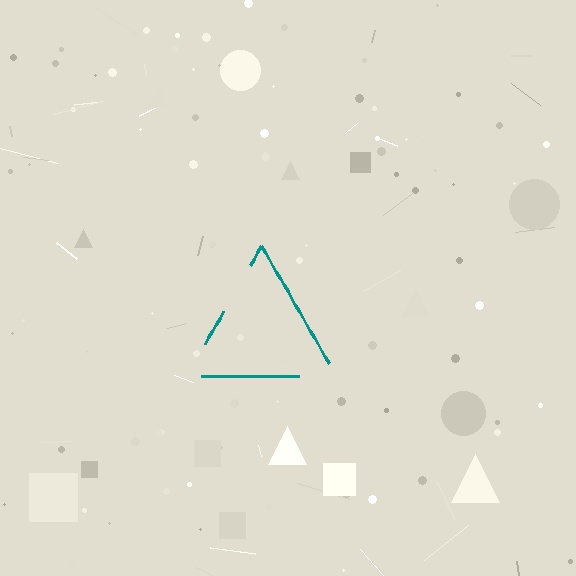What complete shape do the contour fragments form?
The contour fragments form a triangle.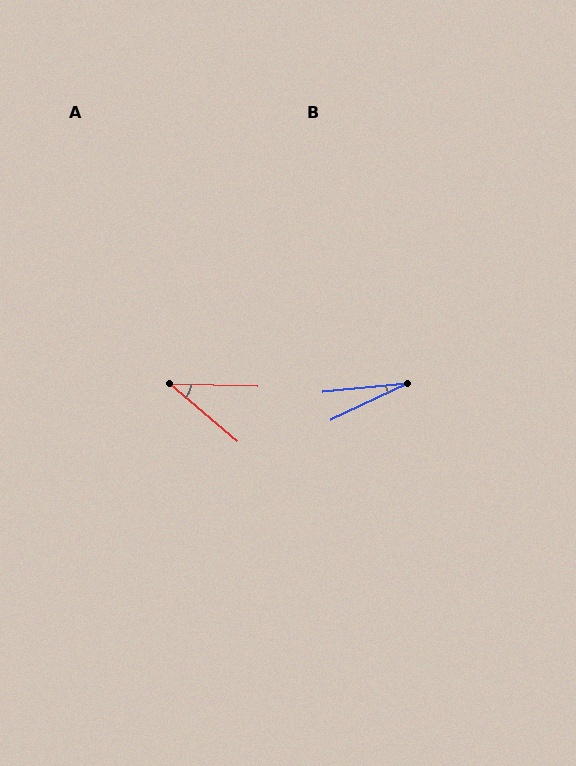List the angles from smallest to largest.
B (20°), A (38°).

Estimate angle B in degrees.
Approximately 20 degrees.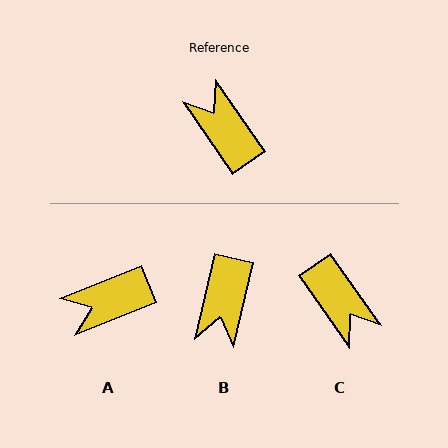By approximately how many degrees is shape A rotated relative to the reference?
Approximately 77 degrees counter-clockwise.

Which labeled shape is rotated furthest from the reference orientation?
C, about 180 degrees away.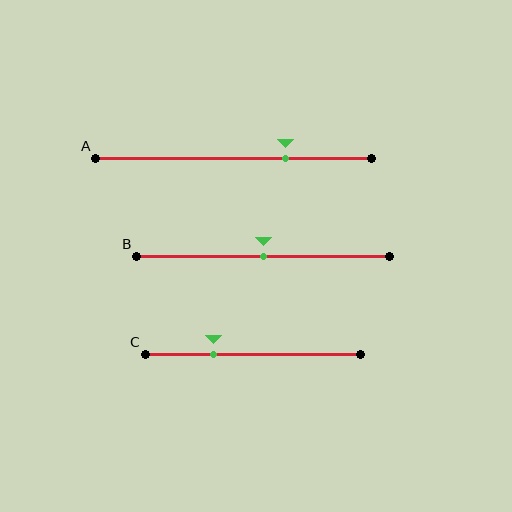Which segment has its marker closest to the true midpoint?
Segment B has its marker closest to the true midpoint.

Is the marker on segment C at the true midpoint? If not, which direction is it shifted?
No, the marker on segment C is shifted to the left by about 18% of the segment length.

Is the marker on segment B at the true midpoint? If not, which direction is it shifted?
Yes, the marker on segment B is at the true midpoint.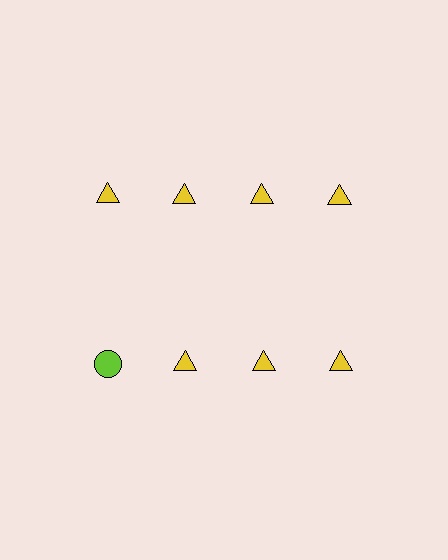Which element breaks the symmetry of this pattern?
The lime circle in the second row, leftmost column breaks the symmetry. All other shapes are yellow triangles.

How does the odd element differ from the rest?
It differs in both color (lime instead of yellow) and shape (circle instead of triangle).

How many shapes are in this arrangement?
There are 8 shapes arranged in a grid pattern.